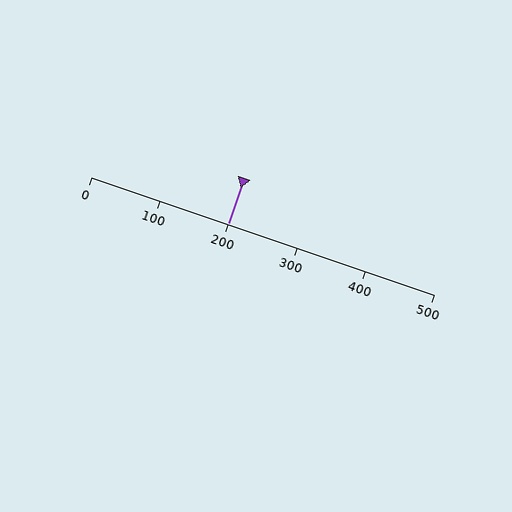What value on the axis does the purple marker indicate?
The marker indicates approximately 200.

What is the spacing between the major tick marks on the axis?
The major ticks are spaced 100 apart.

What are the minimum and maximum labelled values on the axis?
The axis runs from 0 to 500.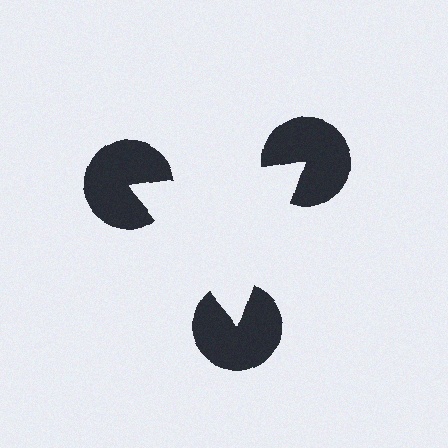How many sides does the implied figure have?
3 sides.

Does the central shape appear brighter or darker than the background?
It typically appears slightly brighter than the background, even though no actual brightness change is drawn.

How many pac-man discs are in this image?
There are 3 — one at each vertex of the illusory triangle.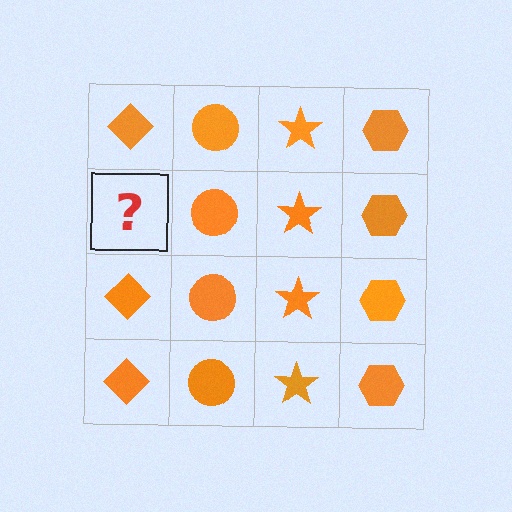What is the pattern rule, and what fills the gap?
The rule is that each column has a consistent shape. The gap should be filled with an orange diamond.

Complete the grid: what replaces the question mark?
The question mark should be replaced with an orange diamond.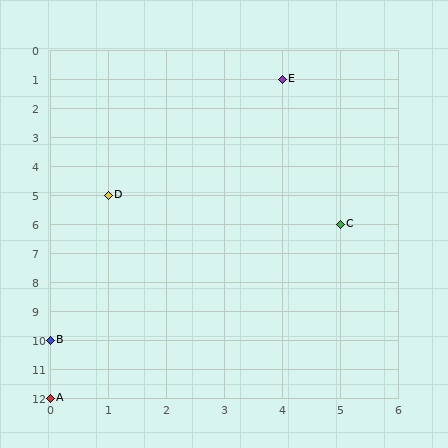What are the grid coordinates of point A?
Point A is at grid coordinates (0, 12).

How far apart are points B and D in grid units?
Points B and D are 1 column and 5 rows apart (about 5.1 grid units diagonally).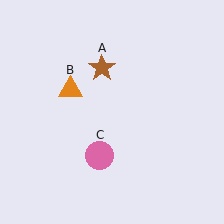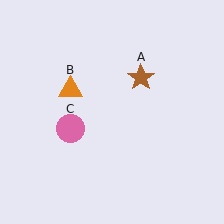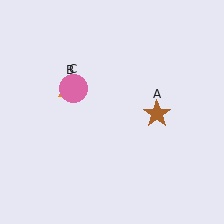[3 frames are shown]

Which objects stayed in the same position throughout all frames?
Orange triangle (object B) remained stationary.